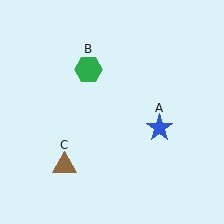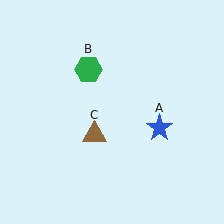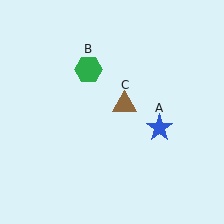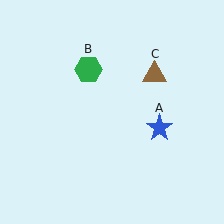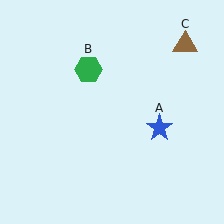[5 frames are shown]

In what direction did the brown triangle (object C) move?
The brown triangle (object C) moved up and to the right.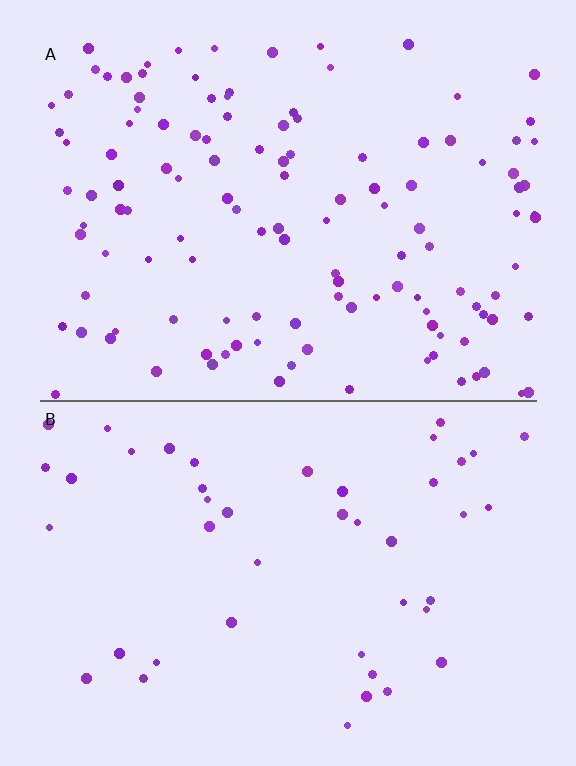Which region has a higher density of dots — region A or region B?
A (the top).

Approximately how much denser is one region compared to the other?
Approximately 2.8× — region A over region B.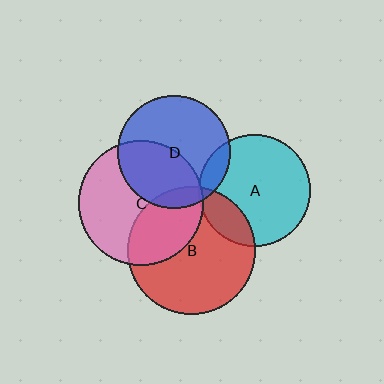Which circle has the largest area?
Circle B (red).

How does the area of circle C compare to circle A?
Approximately 1.2 times.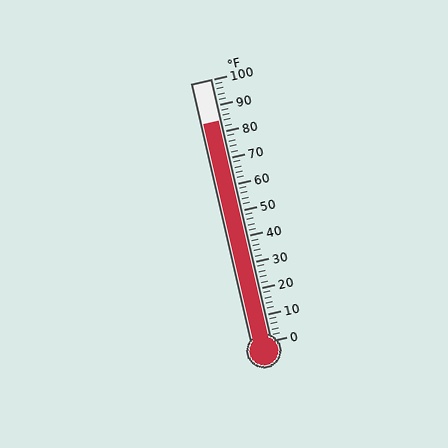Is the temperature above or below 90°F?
The temperature is below 90°F.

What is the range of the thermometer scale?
The thermometer scale ranges from 0°F to 100°F.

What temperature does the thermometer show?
The thermometer shows approximately 84°F.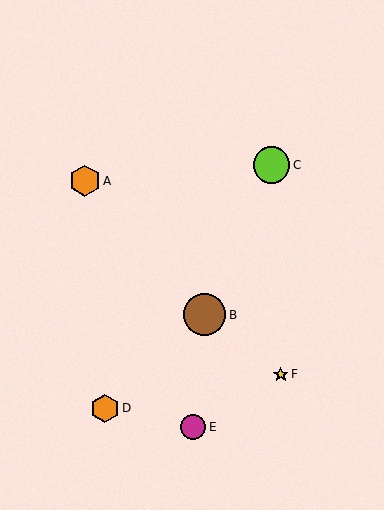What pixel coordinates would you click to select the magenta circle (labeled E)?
Click at (193, 427) to select the magenta circle E.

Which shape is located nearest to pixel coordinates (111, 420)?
The orange hexagon (labeled D) at (105, 408) is nearest to that location.